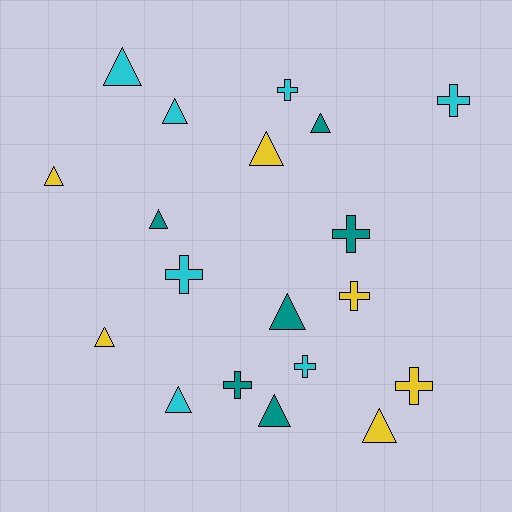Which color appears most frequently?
Cyan, with 7 objects.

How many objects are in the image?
There are 19 objects.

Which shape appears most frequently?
Triangle, with 11 objects.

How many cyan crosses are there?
There are 4 cyan crosses.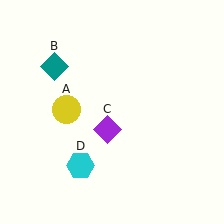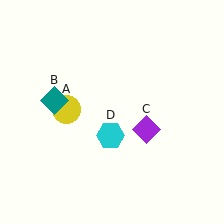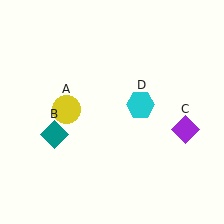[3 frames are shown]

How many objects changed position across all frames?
3 objects changed position: teal diamond (object B), purple diamond (object C), cyan hexagon (object D).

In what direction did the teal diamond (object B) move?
The teal diamond (object B) moved down.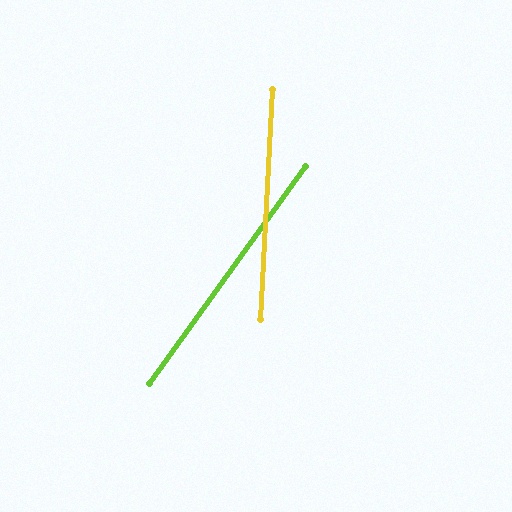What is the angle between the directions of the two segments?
Approximately 33 degrees.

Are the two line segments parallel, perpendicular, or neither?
Neither parallel nor perpendicular — they differ by about 33°.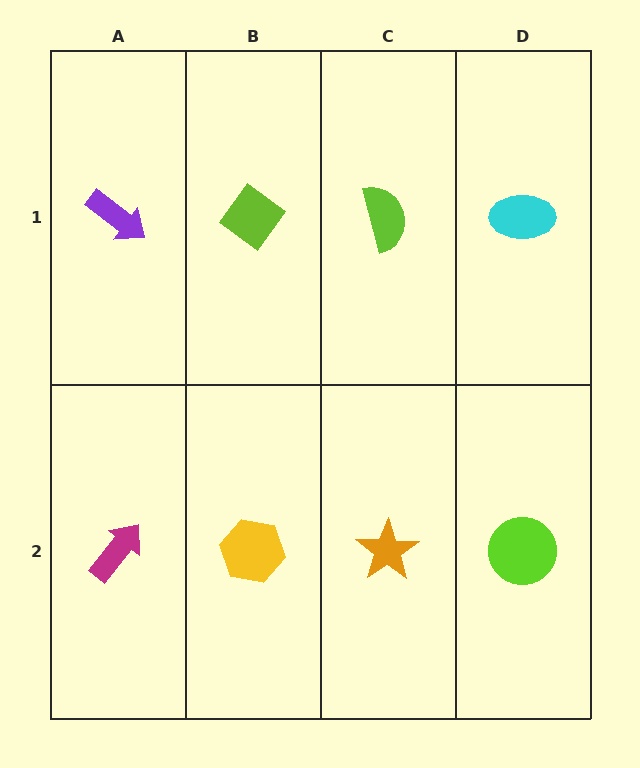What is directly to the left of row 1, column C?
A lime diamond.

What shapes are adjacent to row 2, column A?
A purple arrow (row 1, column A), a yellow hexagon (row 2, column B).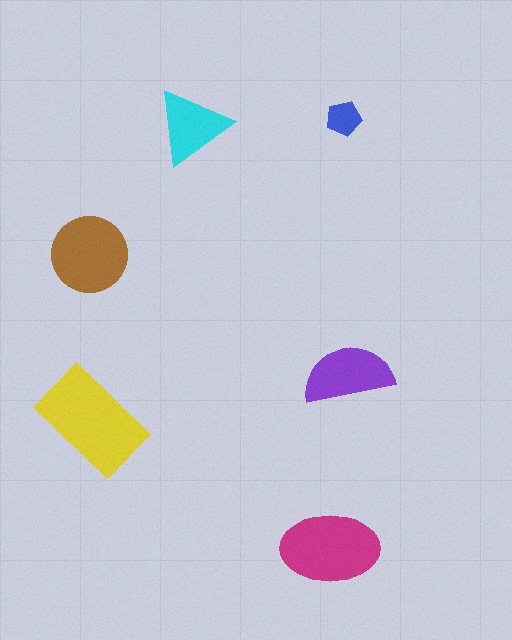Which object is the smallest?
The blue pentagon.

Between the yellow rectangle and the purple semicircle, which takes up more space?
The yellow rectangle.